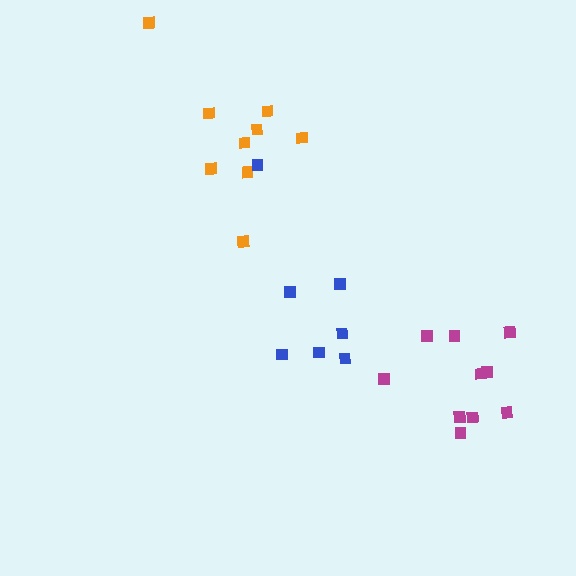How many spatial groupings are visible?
There are 3 spatial groupings.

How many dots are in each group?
Group 1: 9 dots, Group 2: 7 dots, Group 3: 10 dots (26 total).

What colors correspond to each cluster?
The clusters are colored: orange, blue, magenta.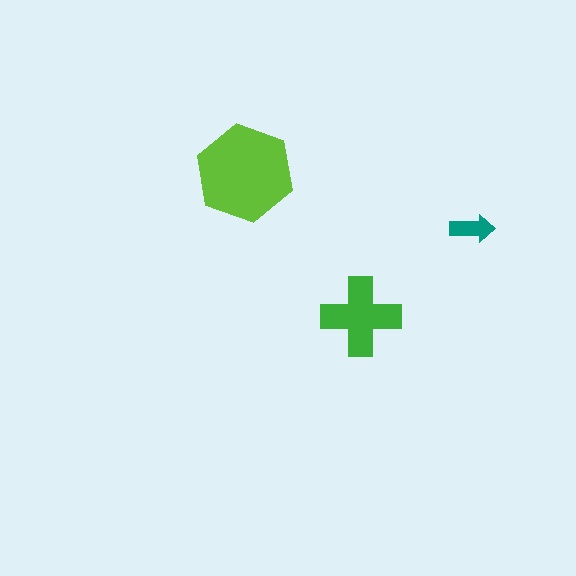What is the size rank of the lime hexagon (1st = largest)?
1st.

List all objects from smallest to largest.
The teal arrow, the green cross, the lime hexagon.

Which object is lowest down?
The green cross is bottommost.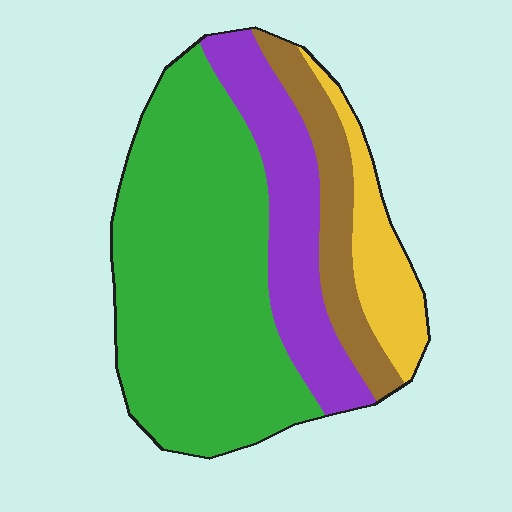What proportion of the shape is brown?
Brown covers roughly 15% of the shape.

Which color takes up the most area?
Green, at roughly 55%.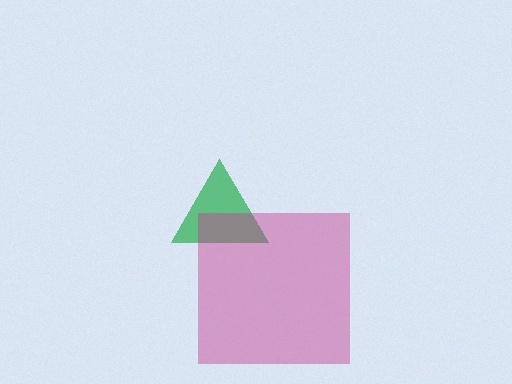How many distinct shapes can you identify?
There are 2 distinct shapes: a green triangle, a magenta square.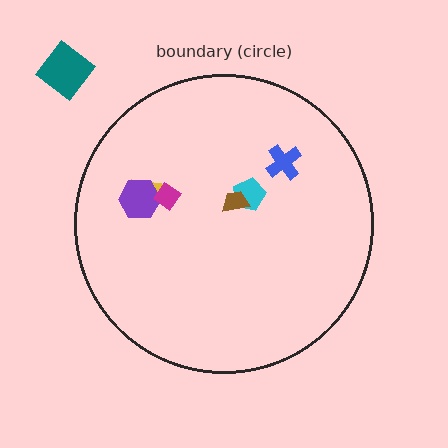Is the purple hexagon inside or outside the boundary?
Inside.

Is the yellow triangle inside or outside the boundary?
Inside.